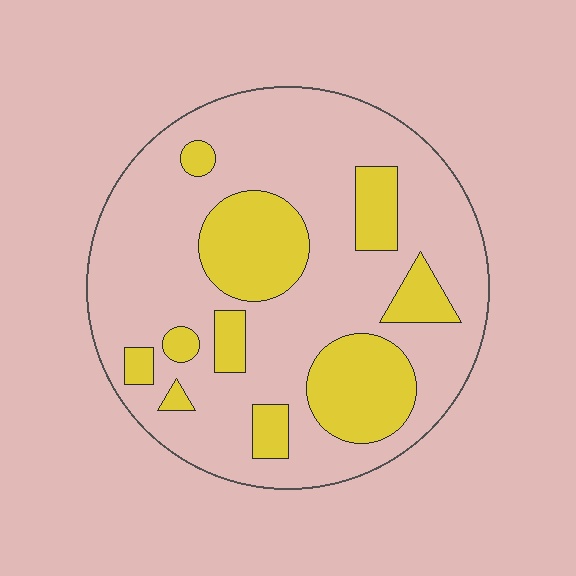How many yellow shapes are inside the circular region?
10.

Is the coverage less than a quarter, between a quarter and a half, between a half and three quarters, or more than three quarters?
Between a quarter and a half.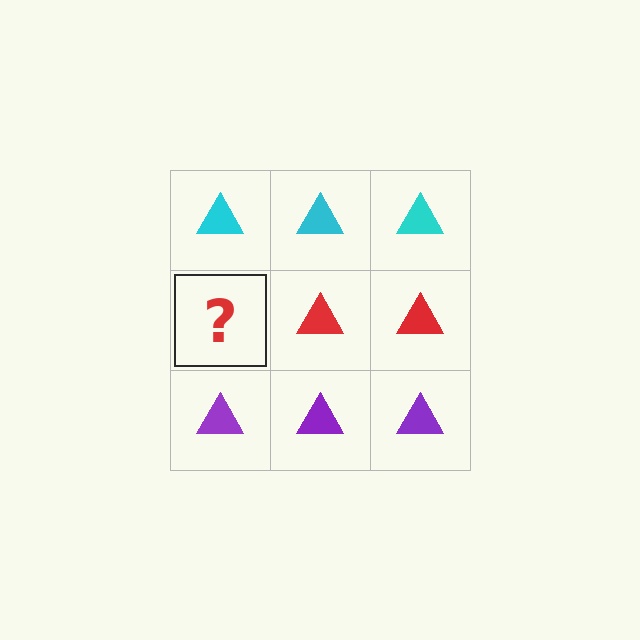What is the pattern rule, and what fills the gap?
The rule is that each row has a consistent color. The gap should be filled with a red triangle.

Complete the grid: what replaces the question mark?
The question mark should be replaced with a red triangle.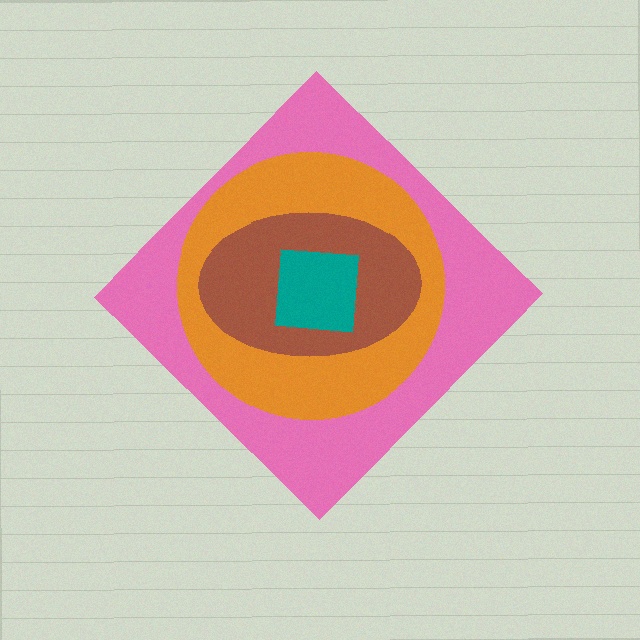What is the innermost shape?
The teal square.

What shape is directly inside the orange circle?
The brown ellipse.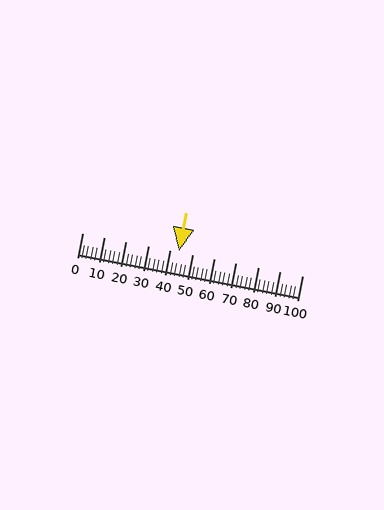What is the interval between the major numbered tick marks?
The major tick marks are spaced 10 units apart.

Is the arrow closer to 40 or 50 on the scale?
The arrow is closer to 40.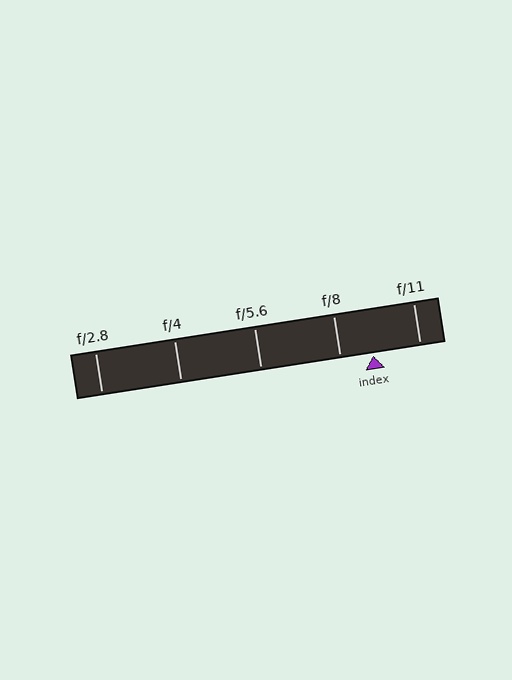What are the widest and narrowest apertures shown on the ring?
The widest aperture shown is f/2.8 and the narrowest is f/11.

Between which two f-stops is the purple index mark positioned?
The index mark is between f/8 and f/11.